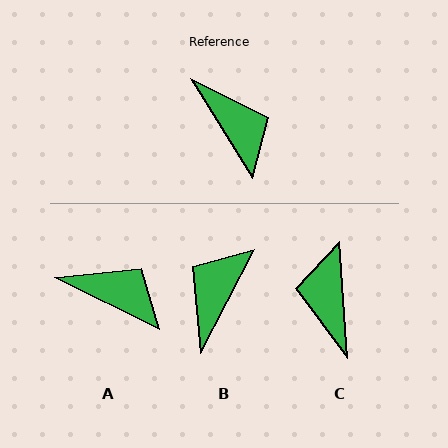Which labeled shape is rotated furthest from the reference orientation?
C, about 152 degrees away.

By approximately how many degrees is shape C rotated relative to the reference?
Approximately 152 degrees counter-clockwise.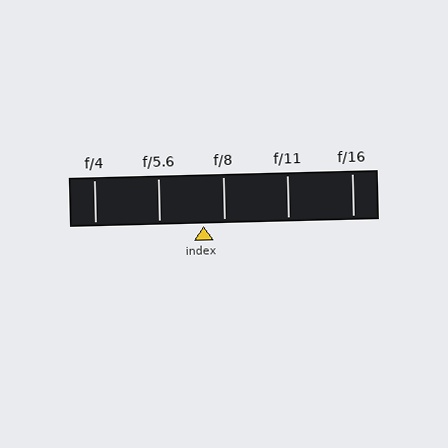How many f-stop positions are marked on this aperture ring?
There are 5 f-stop positions marked.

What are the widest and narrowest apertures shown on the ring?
The widest aperture shown is f/4 and the narrowest is f/16.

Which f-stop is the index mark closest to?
The index mark is closest to f/8.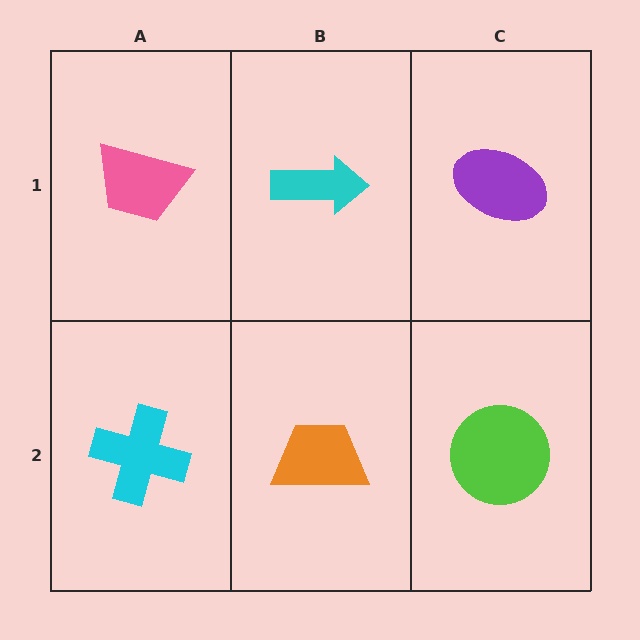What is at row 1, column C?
A purple ellipse.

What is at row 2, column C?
A lime circle.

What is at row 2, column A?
A cyan cross.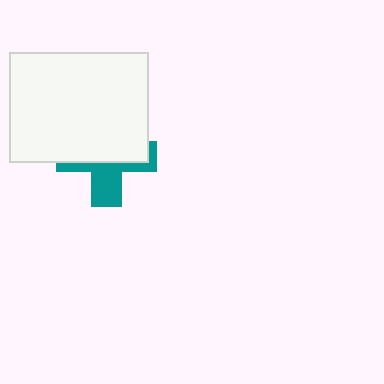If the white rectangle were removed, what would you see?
You would see the complete teal cross.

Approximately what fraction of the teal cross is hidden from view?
Roughly 60% of the teal cross is hidden behind the white rectangle.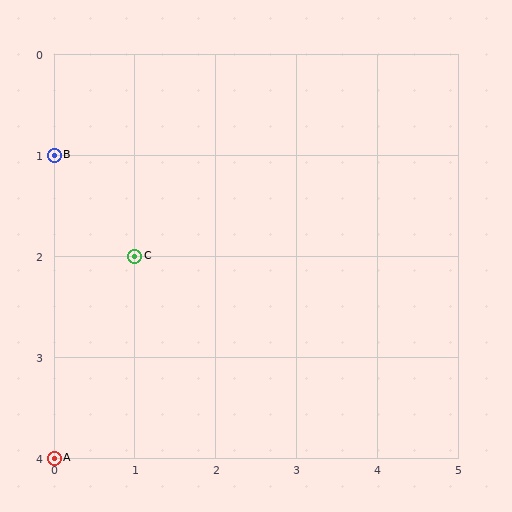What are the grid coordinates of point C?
Point C is at grid coordinates (1, 2).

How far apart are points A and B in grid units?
Points A and B are 3 rows apart.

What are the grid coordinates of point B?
Point B is at grid coordinates (0, 1).